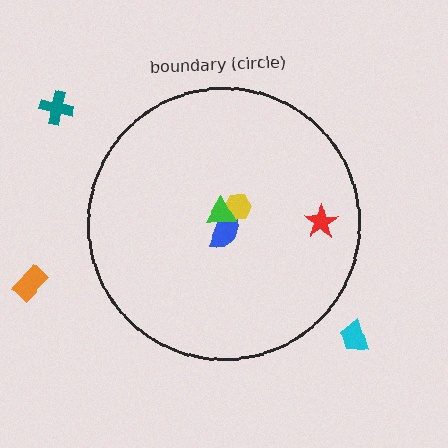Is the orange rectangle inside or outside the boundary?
Outside.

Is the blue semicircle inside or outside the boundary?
Inside.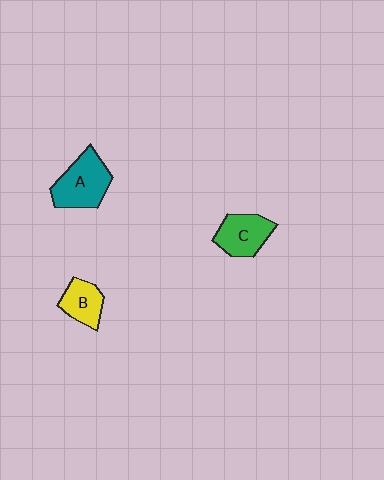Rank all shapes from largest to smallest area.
From largest to smallest: A (teal), C (green), B (yellow).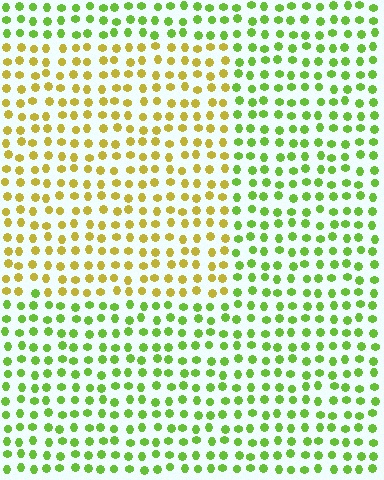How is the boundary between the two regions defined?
The boundary is defined purely by a slight shift in hue (about 45 degrees). Spacing, size, and orientation are identical on both sides.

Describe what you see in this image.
The image is filled with small lime elements in a uniform arrangement. A rectangle-shaped region is visible where the elements are tinted to a slightly different hue, forming a subtle color boundary.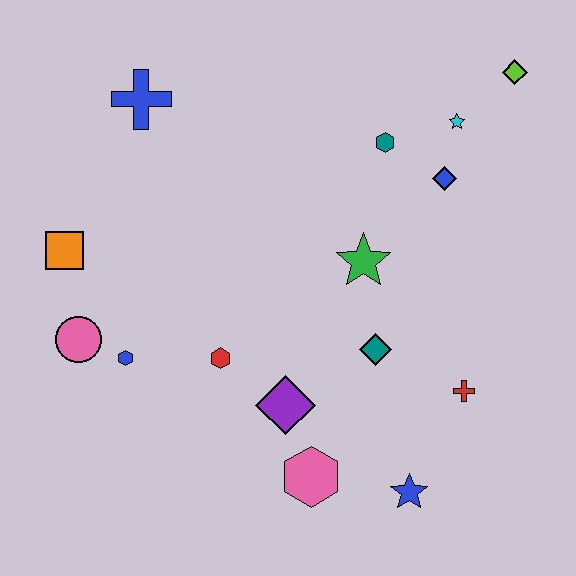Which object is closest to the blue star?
The pink hexagon is closest to the blue star.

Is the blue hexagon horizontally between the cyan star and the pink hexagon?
No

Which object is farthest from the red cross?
The blue cross is farthest from the red cross.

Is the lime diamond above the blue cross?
Yes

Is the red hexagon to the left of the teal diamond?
Yes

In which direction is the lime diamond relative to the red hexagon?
The lime diamond is to the right of the red hexagon.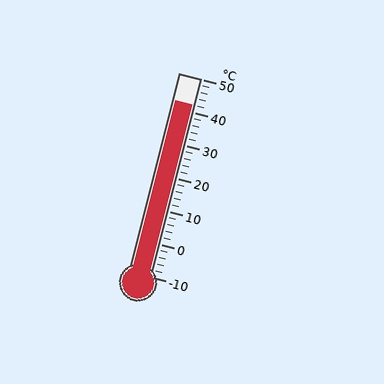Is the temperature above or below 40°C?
The temperature is above 40°C.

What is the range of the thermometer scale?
The thermometer scale ranges from -10°C to 50°C.